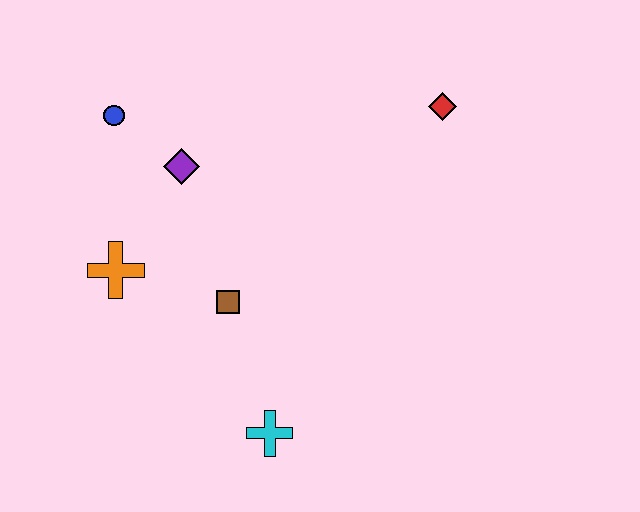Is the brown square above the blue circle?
No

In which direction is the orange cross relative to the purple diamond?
The orange cross is below the purple diamond.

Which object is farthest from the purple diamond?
The cyan cross is farthest from the purple diamond.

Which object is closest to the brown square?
The orange cross is closest to the brown square.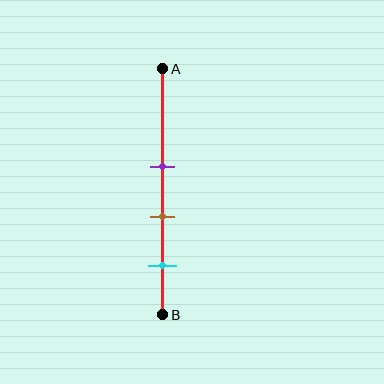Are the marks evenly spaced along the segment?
Yes, the marks are approximately evenly spaced.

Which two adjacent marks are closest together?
The purple and brown marks are the closest adjacent pair.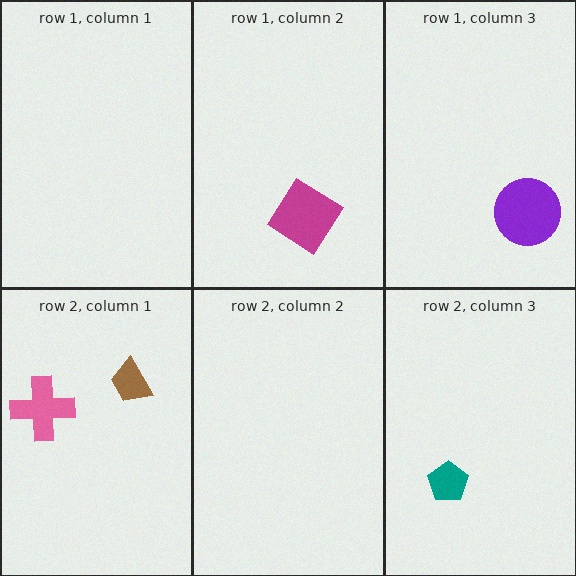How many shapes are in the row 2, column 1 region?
2.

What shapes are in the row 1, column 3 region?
The purple circle.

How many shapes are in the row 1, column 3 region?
1.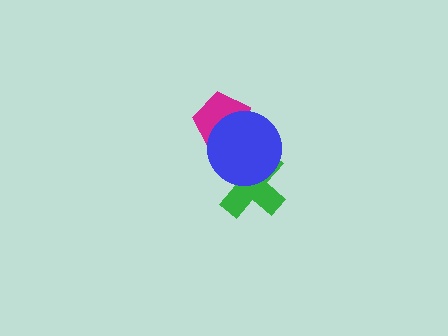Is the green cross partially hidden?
Yes, it is partially covered by another shape.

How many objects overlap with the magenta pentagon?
1 object overlaps with the magenta pentagon.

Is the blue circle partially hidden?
No, no other shape covers it.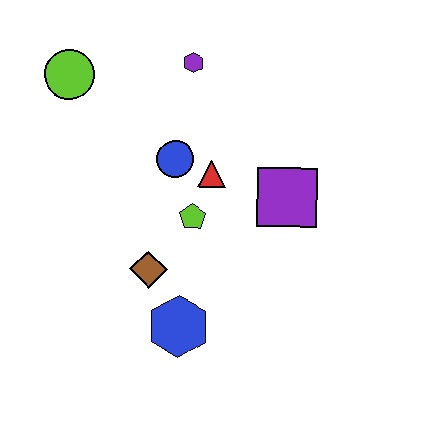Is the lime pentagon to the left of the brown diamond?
No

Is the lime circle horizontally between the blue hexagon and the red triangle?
No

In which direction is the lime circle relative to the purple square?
The lime circle is to the left of the purple square.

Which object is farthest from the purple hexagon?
The blue hexagon is farthest from the purple hexagon.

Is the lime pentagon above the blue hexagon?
Yes